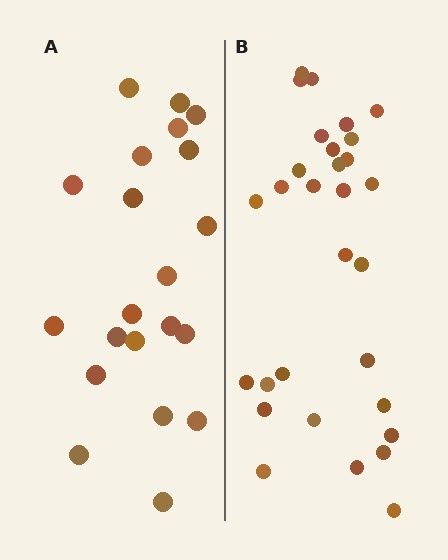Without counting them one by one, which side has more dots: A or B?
Region B (the right region) has more dots.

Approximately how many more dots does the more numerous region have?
Region B has roughly 8 or so more dots than region A.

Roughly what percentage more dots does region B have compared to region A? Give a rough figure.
About 45% more.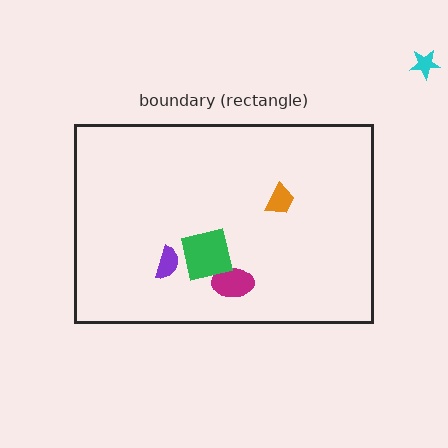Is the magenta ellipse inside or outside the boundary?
Inside.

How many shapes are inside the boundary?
4 inside, 1 outside.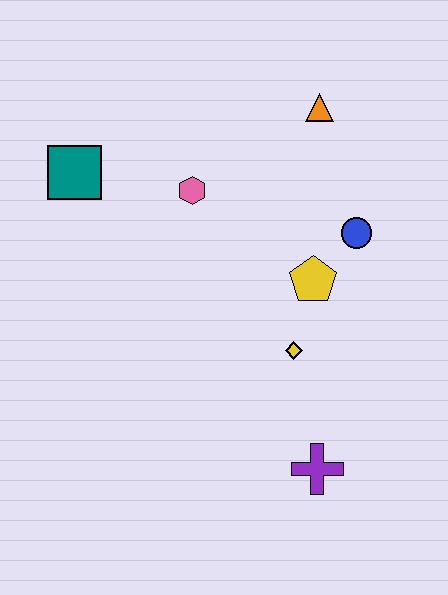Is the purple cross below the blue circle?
Yes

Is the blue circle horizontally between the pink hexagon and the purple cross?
No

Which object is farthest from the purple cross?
The teal square is farthest from the purple cross.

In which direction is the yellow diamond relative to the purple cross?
The yellow diamond is above the purple cross.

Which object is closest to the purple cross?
The yellow diamond is closest to the purple cross.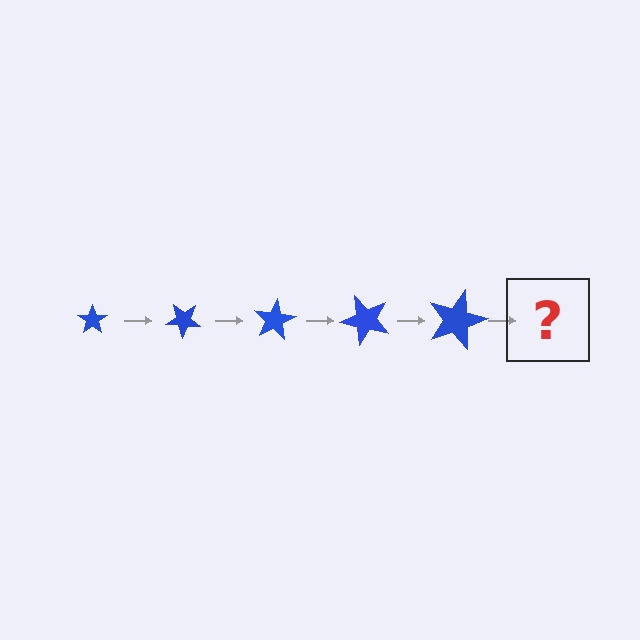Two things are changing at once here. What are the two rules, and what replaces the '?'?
The two rules are that the star grows larger each step and it rotates 40 degrees each step. The '?' should be a star, larger than the previous one and rotated 200 degrees from the start.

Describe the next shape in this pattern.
It should be a star, larger than the previous one and rotated 200 degrees from the start.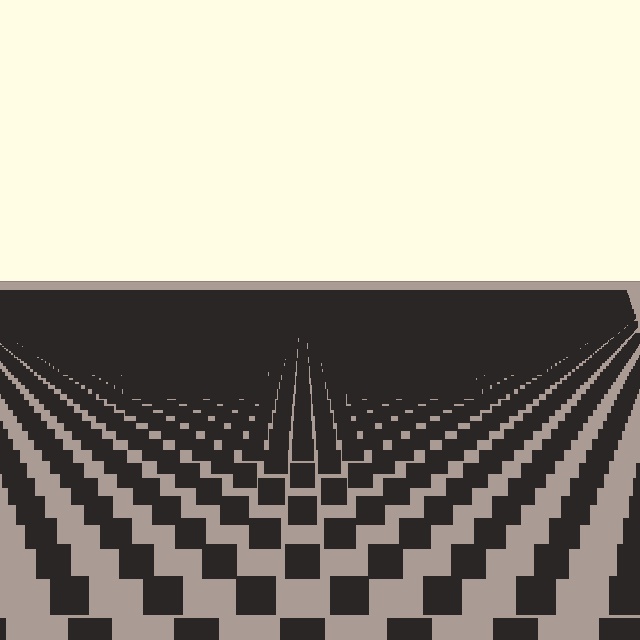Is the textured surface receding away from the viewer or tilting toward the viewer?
The surface is receding away from the viewer. Texture elements get smaller and denser toward the top.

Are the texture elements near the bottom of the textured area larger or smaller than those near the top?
Larger. Near the bottom, elements are closer to the viewer and appear at a bigger on-screen size.